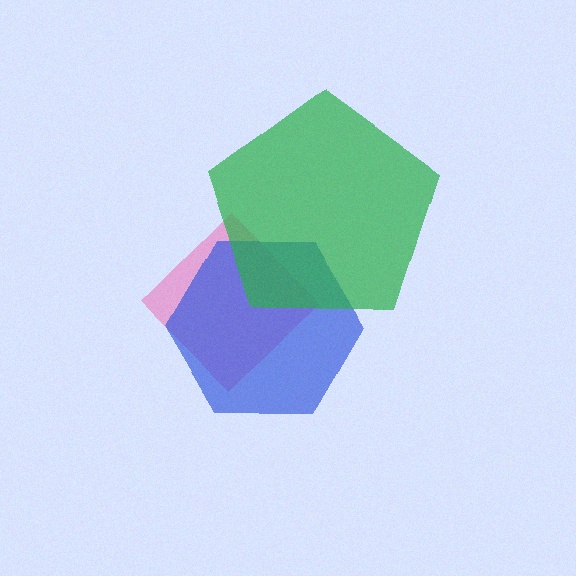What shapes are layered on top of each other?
The layered shapes are: a pink diamond, a blue hexagon, a green pentagon.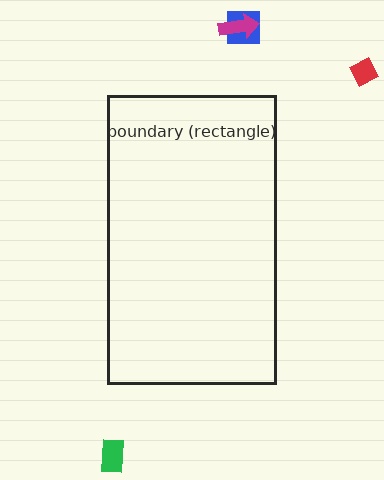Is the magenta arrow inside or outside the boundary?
Outside.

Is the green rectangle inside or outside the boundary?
Outside.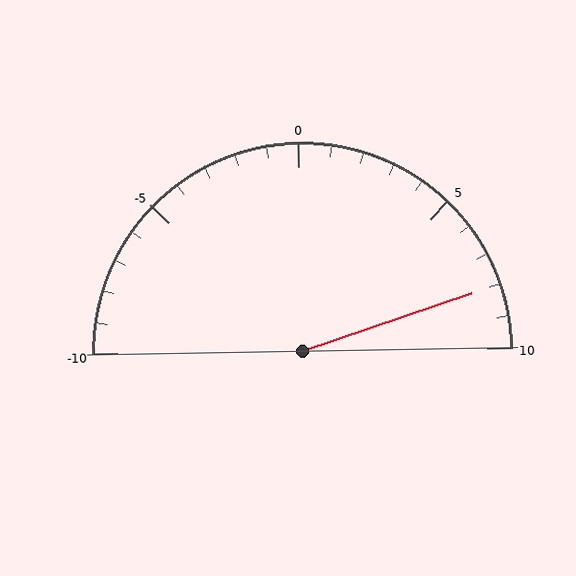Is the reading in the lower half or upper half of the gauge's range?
The reading is in the upper half of the range (-10 to 10).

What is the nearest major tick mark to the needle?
The nearest major tick mark is 10.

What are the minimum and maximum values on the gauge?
The gauge ranges from -10 to 10.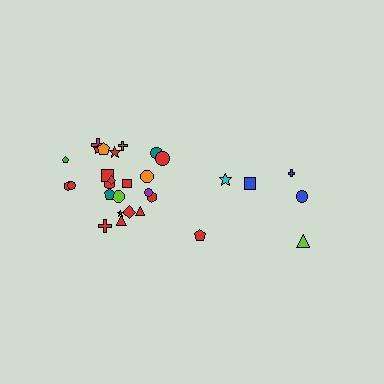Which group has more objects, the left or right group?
The left group.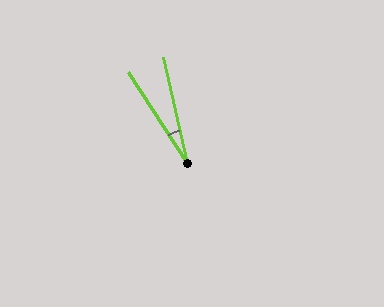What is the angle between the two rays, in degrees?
Approximately 20 degrees.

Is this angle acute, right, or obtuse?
It is acute.